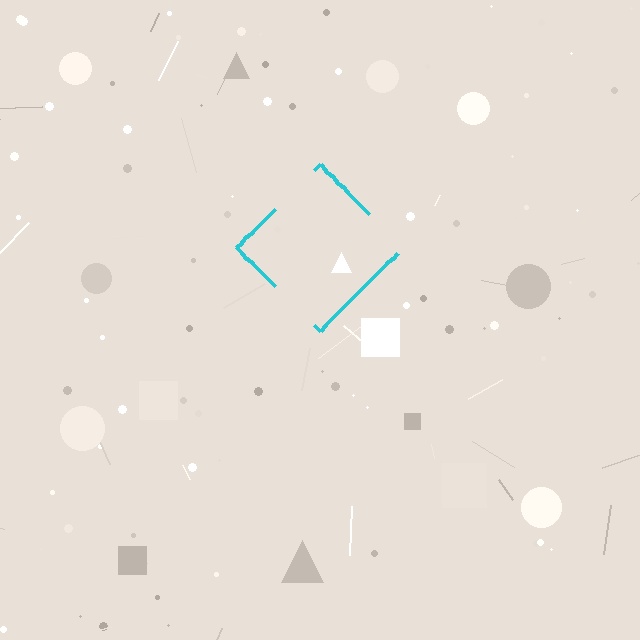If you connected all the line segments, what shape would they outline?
They would outline a diamond.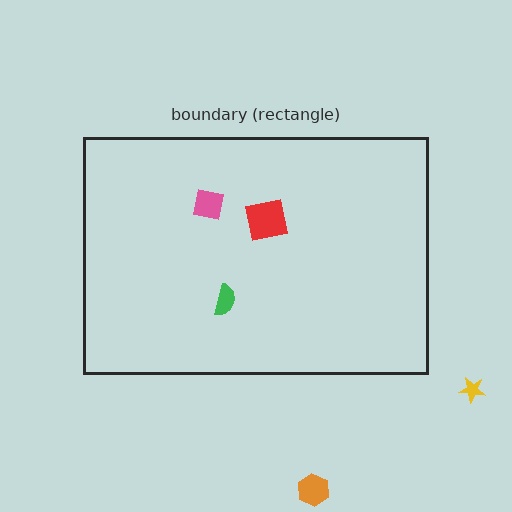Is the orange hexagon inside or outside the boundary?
Outside.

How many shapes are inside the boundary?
3 inside, 2 outside.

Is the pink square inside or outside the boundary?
Inside.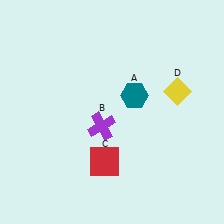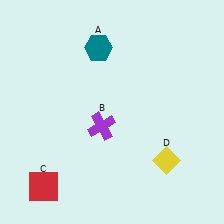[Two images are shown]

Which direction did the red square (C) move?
The red square (C) moved left.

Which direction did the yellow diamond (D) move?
The yellow diamond (D) moved down.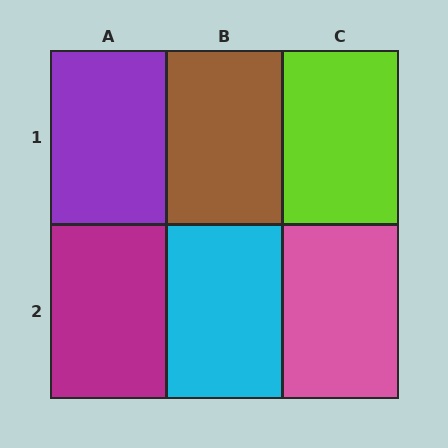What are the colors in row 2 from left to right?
Magenta, cyan, pink.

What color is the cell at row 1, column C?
Lime.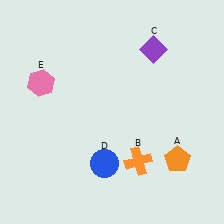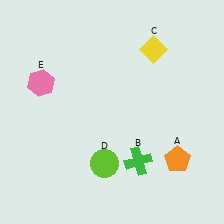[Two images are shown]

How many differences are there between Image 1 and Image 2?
There are 3 differences between the two images.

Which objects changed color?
B changed from orange to green. C changed from purple to yellow. D changed from blue to lime.